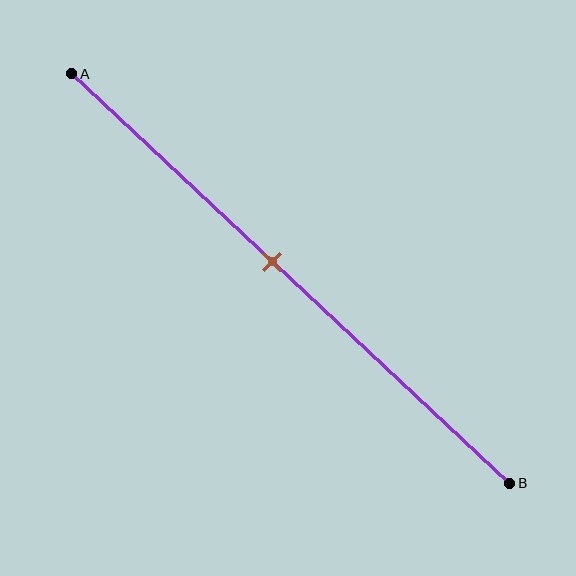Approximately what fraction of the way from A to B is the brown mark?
The brown mark is approximately 45% of the way from A to B.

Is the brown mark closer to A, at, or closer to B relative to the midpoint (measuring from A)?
The brown mark is closer to point A than the midpoint of segment AB.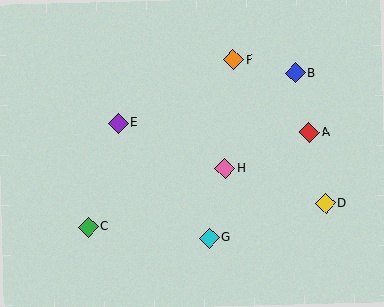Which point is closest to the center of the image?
Point H at (225, 169) is closest to the center.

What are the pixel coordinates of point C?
Point C is at (88, 227).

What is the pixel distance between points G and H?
The distance between G and H is 71 pixels.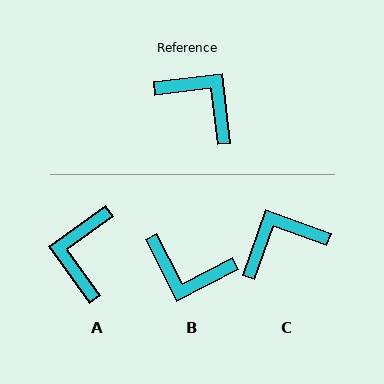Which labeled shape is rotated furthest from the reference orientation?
B, about 160 degrees away.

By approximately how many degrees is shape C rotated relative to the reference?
Approximately 64 degrees counter-clockwise.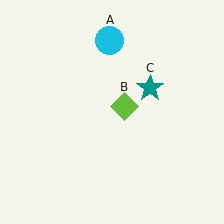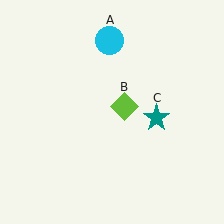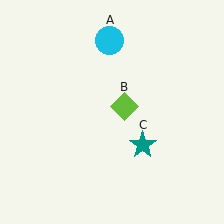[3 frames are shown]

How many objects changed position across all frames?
1 object changed position: teal star (object C).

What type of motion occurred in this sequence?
The teal star (object C) rotated clockwise around the center of the scene.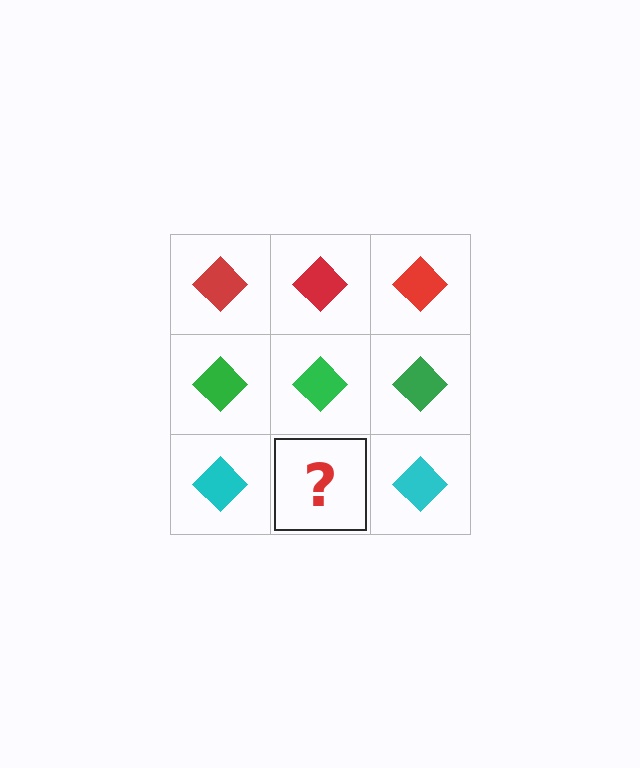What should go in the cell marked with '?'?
The missing cell should contain a cyan diamond.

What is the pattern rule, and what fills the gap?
The rule is that each row has a consistent color. The gap should be filled with a cyan diamond.